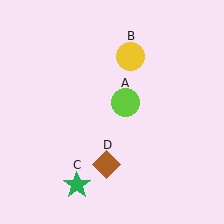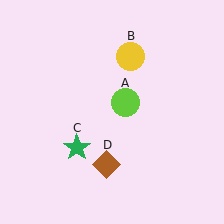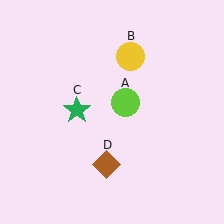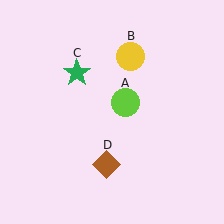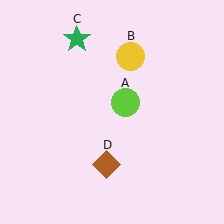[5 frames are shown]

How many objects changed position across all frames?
1 object changed position: green star (object C).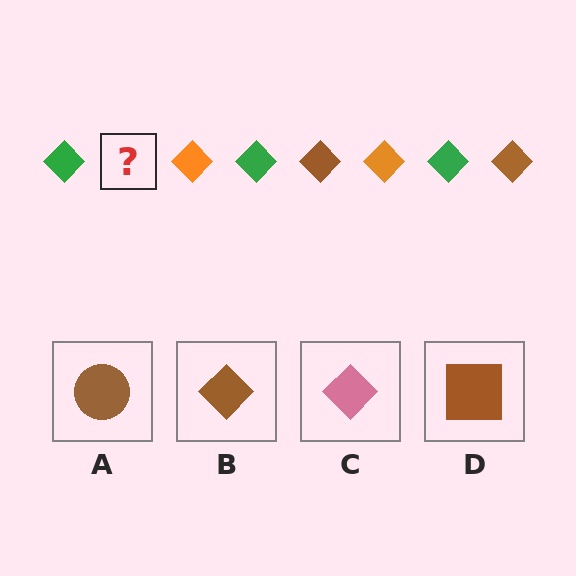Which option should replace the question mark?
Option B.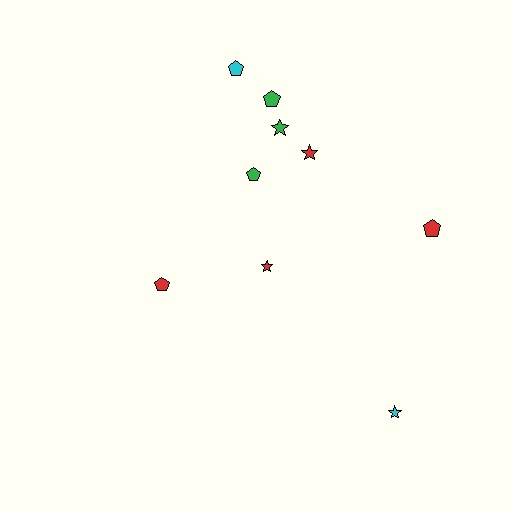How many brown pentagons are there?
There are no brown pentagons.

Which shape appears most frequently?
Pentagon, with 5 objects.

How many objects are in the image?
There are 9 objects.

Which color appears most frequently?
Red, with 4 objects.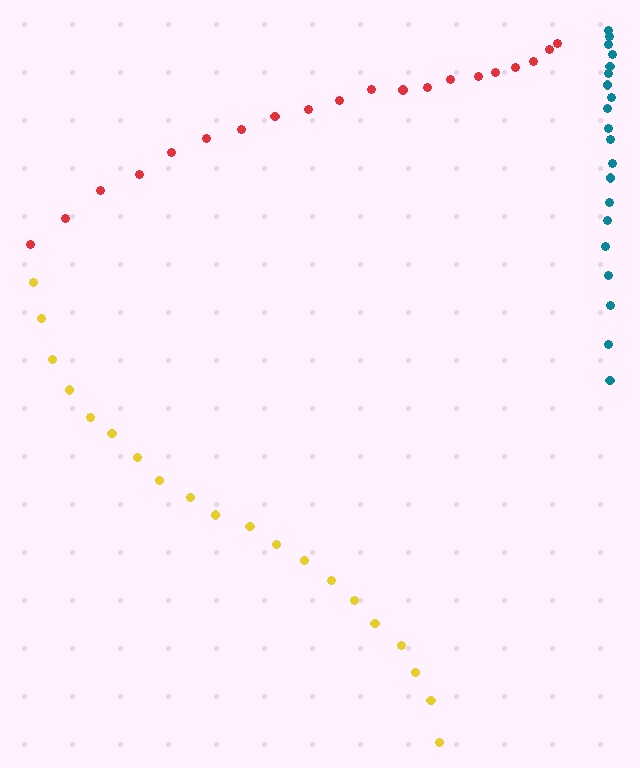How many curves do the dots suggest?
There are 3 distinct paths.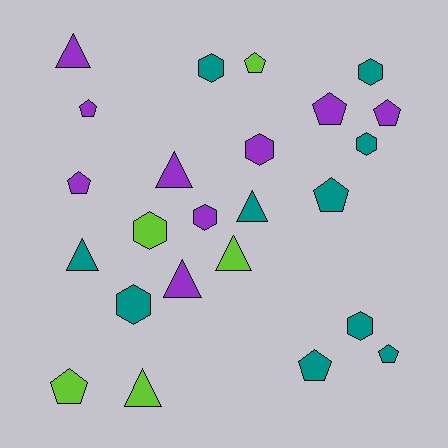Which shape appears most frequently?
Pentagon, with 9 objects.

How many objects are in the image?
There are 24 objects.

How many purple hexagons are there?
There are 2 purple hexagons.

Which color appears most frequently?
Teal, with 10 objects.